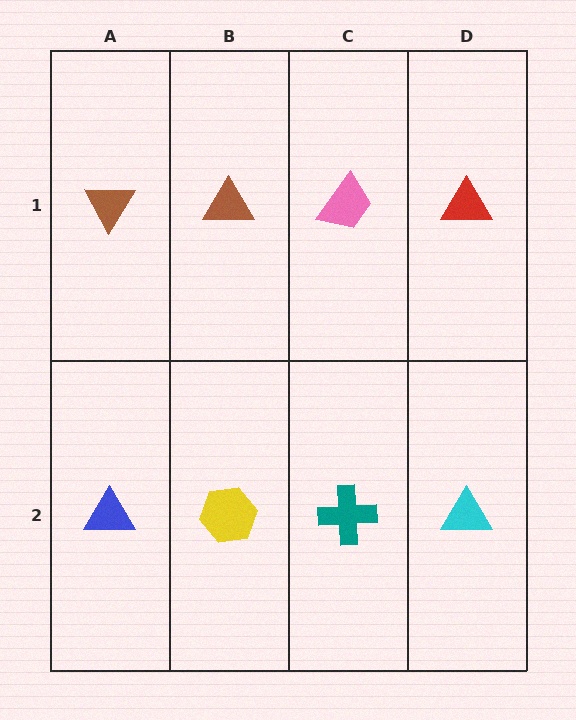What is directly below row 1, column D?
A cyan triangle.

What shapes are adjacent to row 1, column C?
A teal cross (row 2, column C), a brown triangle (row 1, column B), a red triangle (row 1, column D).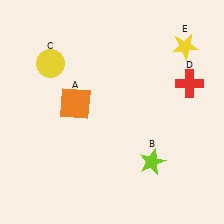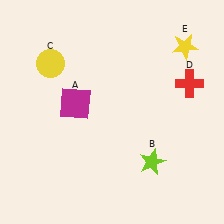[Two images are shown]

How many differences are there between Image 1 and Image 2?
There is 1 difference between the two images.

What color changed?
The square (A) changed from orange in Image 1 to magenta in Image 2.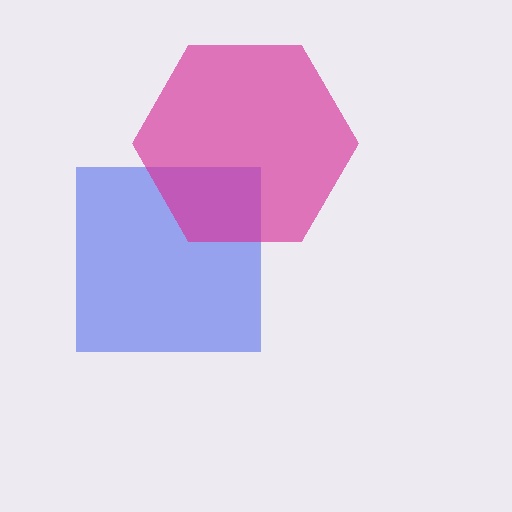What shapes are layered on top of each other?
The layered shapes are: a blue square, a magenta hexagon.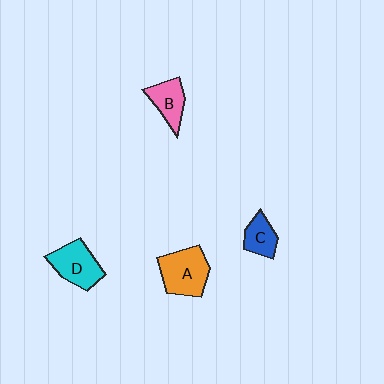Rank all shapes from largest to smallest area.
From largest to smallest: A (orange), D (cyan), B (pink), C (blue).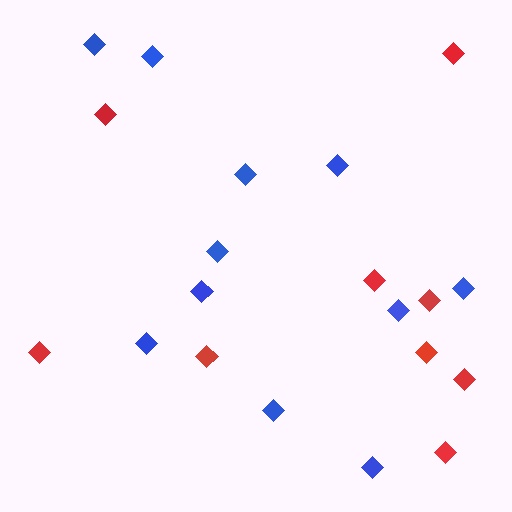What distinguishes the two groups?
There are 2 groups: one group of red diamonds (9) and one group of blue diamonds (11).